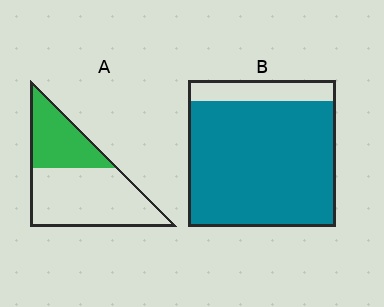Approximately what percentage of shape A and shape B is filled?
A is approximately 35% and B is approximately 85%.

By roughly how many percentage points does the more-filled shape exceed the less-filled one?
By roughly 50 percentage points (B over A).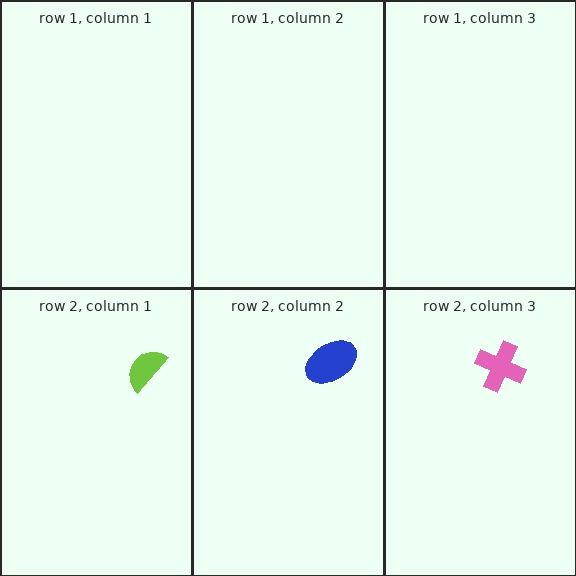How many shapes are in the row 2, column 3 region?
1.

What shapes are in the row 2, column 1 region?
The lime semicircle.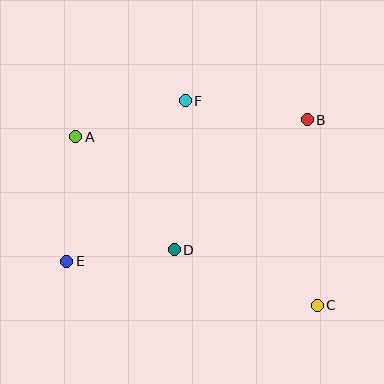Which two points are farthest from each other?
Points A and C are farthest from each other.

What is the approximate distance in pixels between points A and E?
The distance between A and E is approximately 125 pixels.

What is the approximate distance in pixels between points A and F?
The distance between A and F is approximately 115 pixels.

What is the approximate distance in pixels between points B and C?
The distance between B and C is approximately 186 pixels.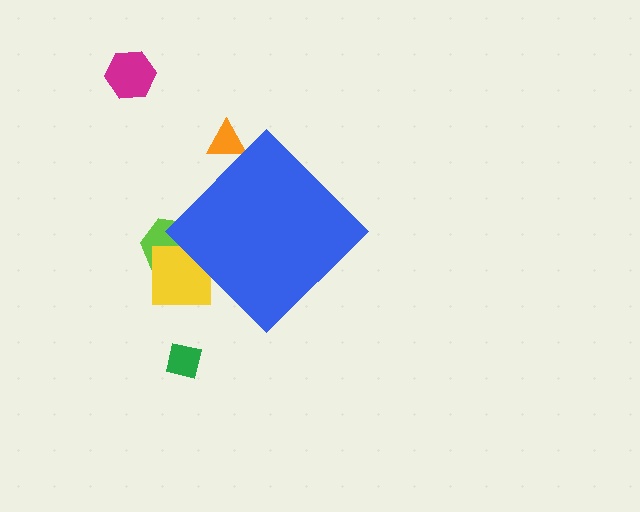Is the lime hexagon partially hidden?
Yes, the lime hexagon is partially hidden behind the blue diamond.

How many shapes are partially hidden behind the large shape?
3 shapes are partially hidden.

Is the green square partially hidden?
No, the green square is fully visible.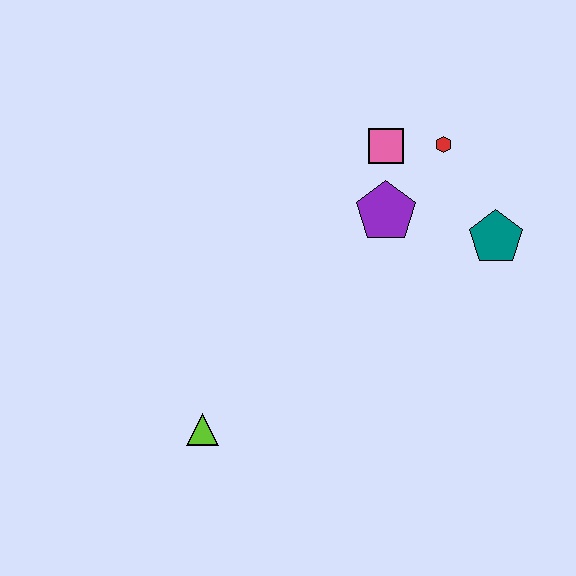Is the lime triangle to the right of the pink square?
No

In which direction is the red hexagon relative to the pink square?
The red hexagon is to the right of the pink square.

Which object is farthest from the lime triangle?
The red hexagon is farthest from the lime triangle.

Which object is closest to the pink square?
The red hexagon is closest to the pink square.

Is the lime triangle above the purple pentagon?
No